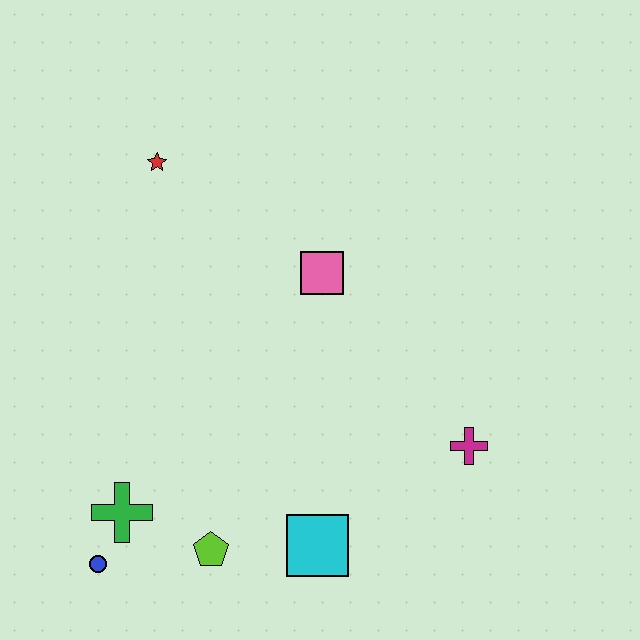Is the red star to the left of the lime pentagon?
Yes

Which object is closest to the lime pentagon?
The green cross is closest to the lime pentagon.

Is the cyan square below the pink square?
Yes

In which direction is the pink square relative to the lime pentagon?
The pink square is above the lime pentagon.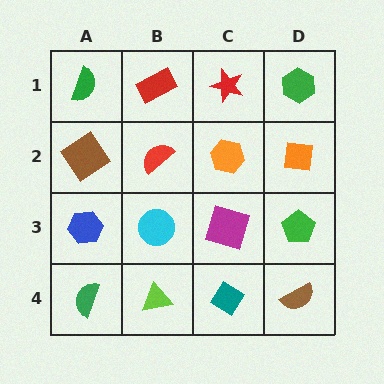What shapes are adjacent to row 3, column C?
An orange hexagon (row 2, column C), a teal diamond (row 4, column C), a cyan circle (row 3, column B), a green pentagon (row 3, column D).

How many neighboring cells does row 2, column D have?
3.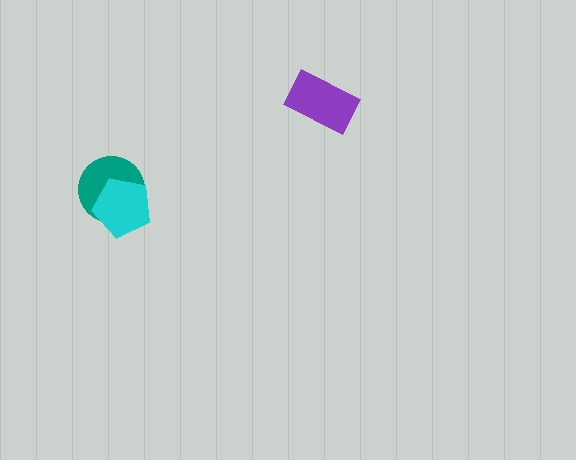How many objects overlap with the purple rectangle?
0 objects overlap with the purple rectangle.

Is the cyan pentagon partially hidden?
No, no other shape covers it.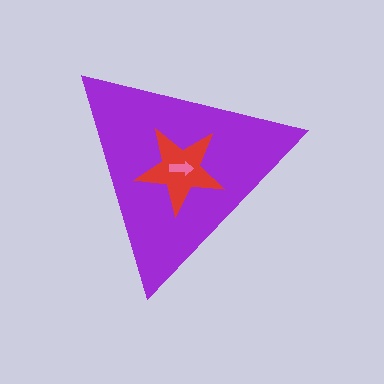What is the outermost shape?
The purple triangle.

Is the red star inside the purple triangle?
Yes.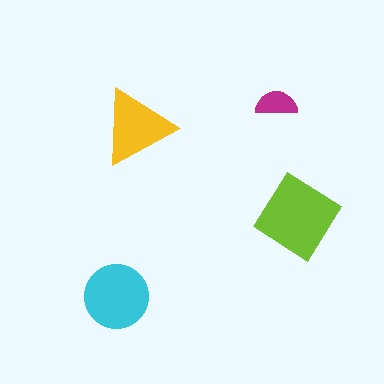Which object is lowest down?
The cyan circle is bottommost.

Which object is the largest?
The lime diamond.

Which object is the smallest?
The magenta semicircle.